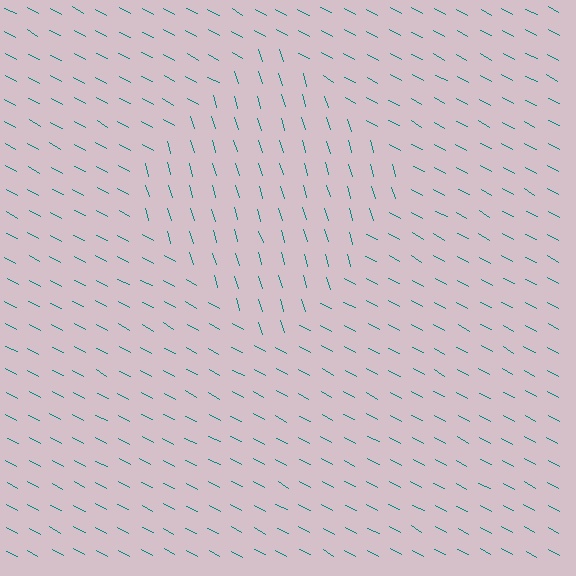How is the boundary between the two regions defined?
The boundary is defined purely by a change in line orientation (approximately 45 degrees difference). All lines are the same color and thickness.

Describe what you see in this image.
The image is filled with small teal line segments. A diamond region in the image has lines oriented differently from the surrounding lines, creating a visible texture boundary.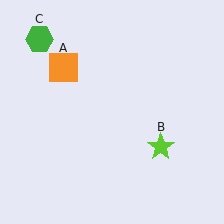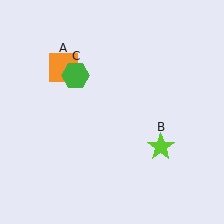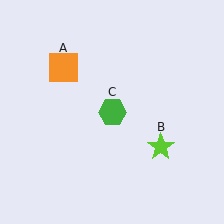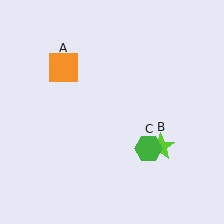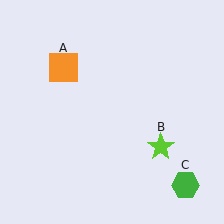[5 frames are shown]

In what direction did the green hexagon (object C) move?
The green hexagon (object C) moved down and to the right.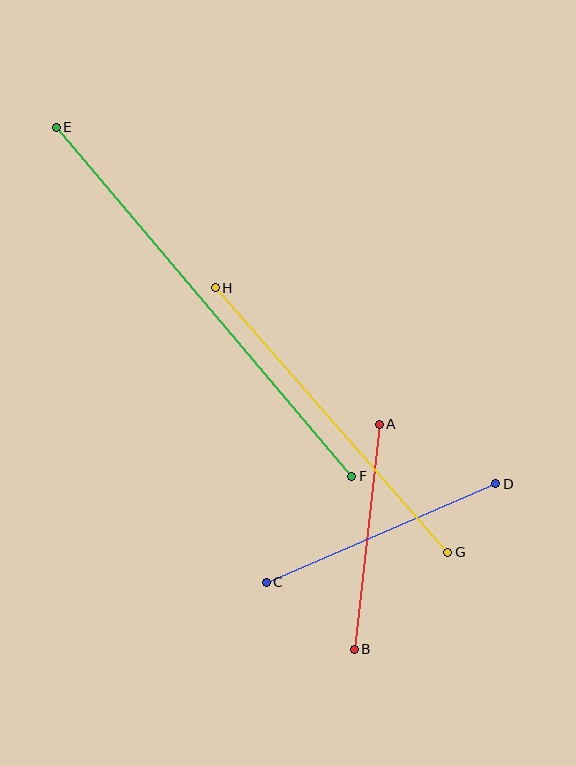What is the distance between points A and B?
The distance is approximately 227 pixels.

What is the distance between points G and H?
The distance is approximately 352 pixels.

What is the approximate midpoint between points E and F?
The midpoint is at approximately (204, 302) pixels.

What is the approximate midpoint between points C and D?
The midpoint is at approximately (381, 533) pixels.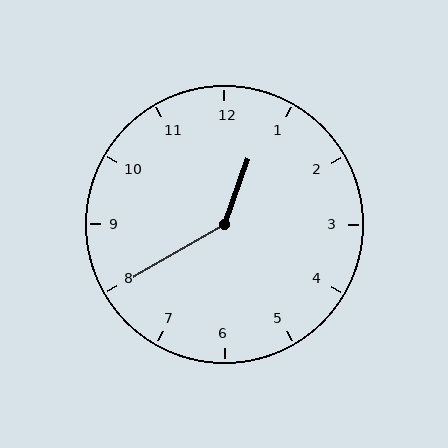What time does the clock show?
12:40.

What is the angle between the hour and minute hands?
Approximately 140 degrees.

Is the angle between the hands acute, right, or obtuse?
It is obtuse.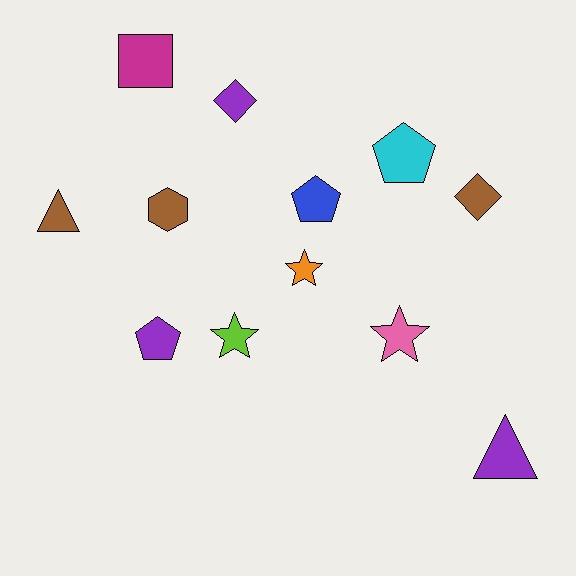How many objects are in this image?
There are 12 objects.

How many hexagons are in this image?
There is 1 hexagon.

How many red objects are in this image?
There are no red objects.